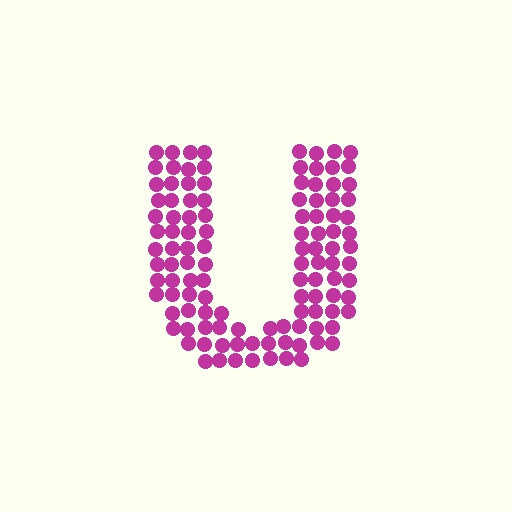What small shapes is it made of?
It is made of small circles.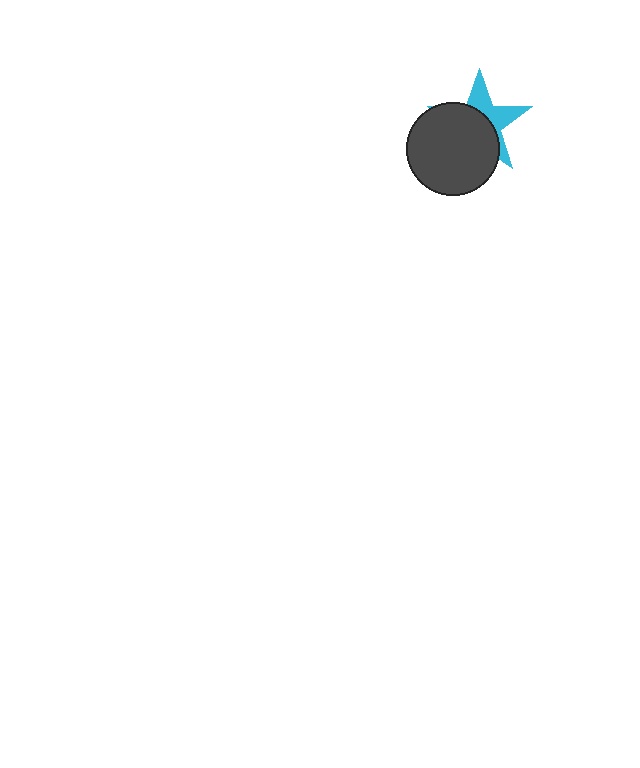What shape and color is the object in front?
The object in front is a dark gray circle.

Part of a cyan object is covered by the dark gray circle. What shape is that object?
It is a star.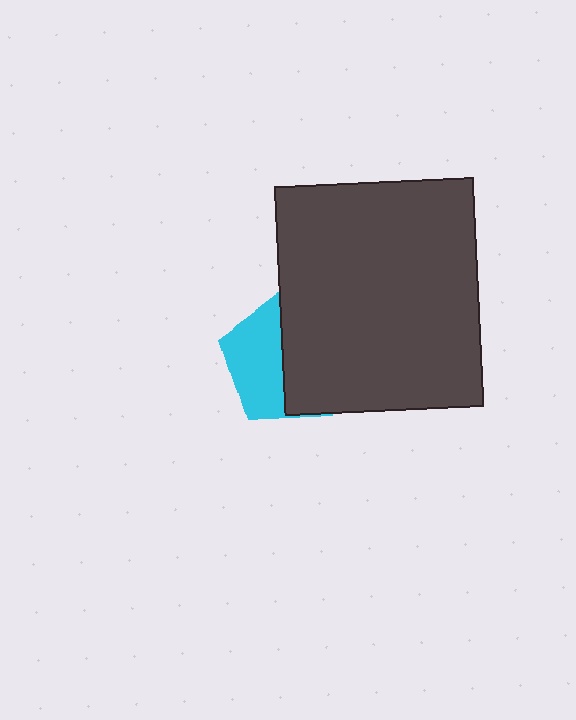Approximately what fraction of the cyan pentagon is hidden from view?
Roughly 56% of the cyan pentagon is hidden behind the dark gray rectangle.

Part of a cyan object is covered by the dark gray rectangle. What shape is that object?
It is a pentagon.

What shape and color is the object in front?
The object in front is a dark gray rectangle.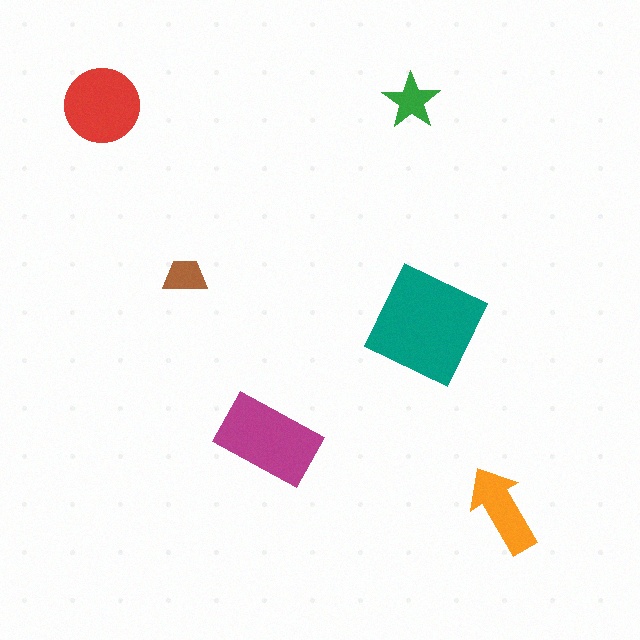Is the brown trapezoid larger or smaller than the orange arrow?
Smaller.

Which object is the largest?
The teal square.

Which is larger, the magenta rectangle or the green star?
The magenta rectangle.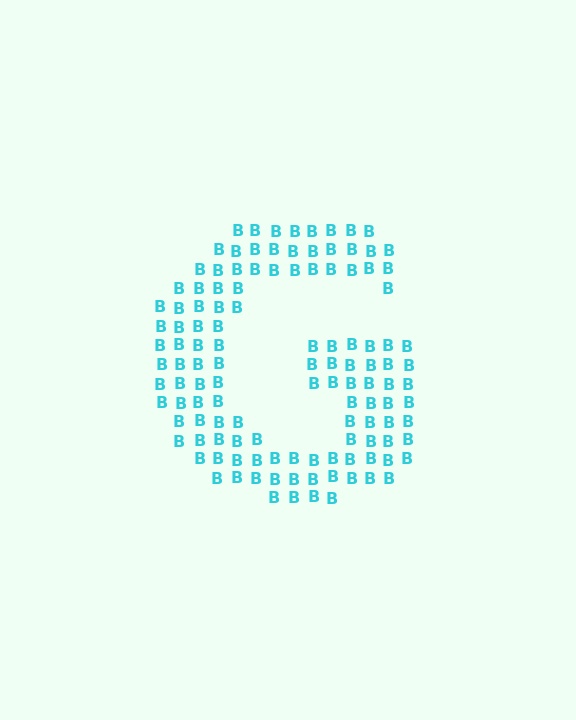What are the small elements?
The small elements are letter B's.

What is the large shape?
The large shape is the letter G.